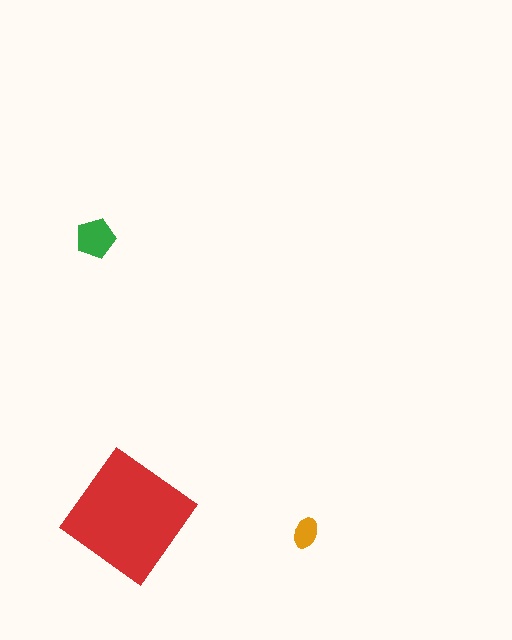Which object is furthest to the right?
The orange ellipse is rightmost.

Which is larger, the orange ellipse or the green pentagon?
The green pentagon.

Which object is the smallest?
The orange ellipse.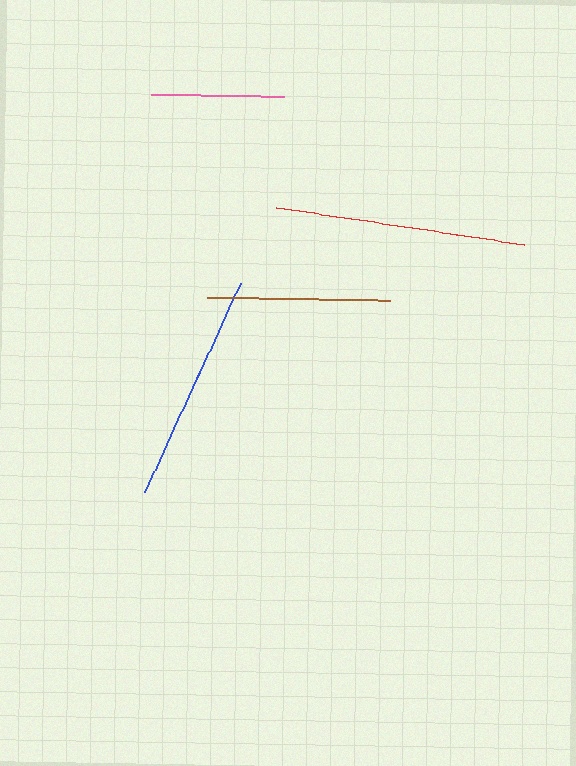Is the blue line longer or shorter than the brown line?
The blue line is longer than the brown line.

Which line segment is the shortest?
The pink line is the shortest at approximately 133 pixels.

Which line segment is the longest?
The red line is the longest at approximately 251 pixels.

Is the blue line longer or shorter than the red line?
The red line is longer than the blue line.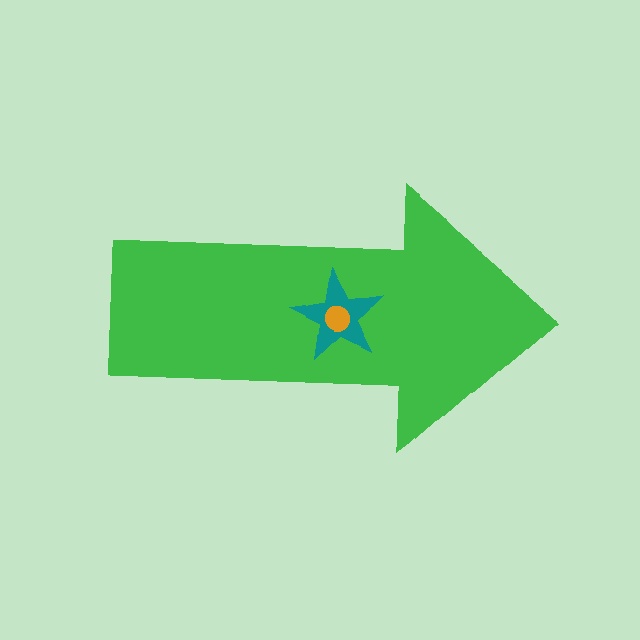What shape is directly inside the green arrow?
The teal star.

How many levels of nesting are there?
3.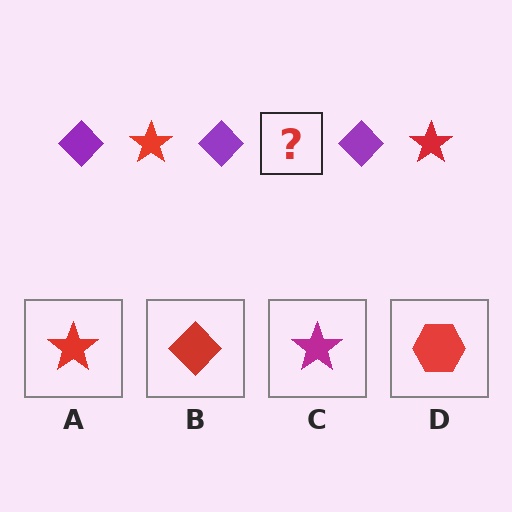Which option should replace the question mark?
Option A.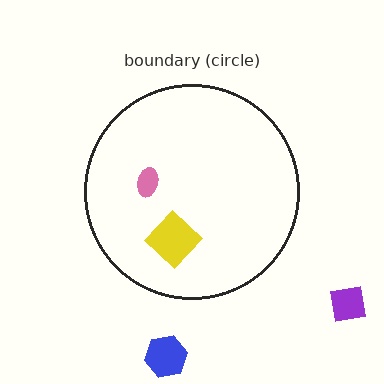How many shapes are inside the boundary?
2 inside, 2 outside.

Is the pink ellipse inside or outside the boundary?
Inside.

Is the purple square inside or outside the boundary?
Outside.